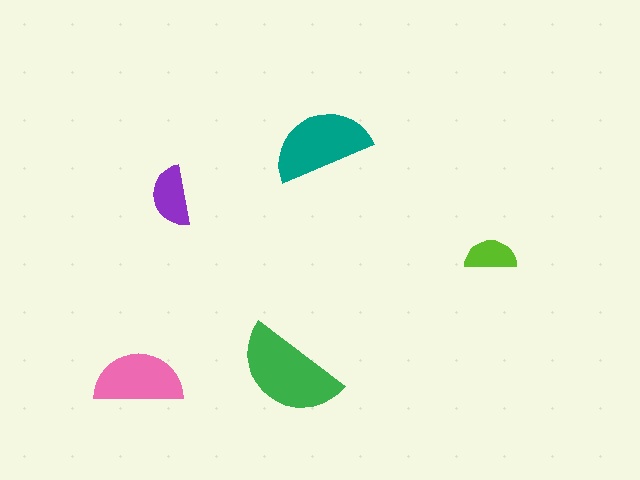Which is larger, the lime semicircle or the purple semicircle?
The purple one.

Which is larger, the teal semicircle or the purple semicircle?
The teal one.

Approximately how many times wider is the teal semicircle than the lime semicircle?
About 2 times wider.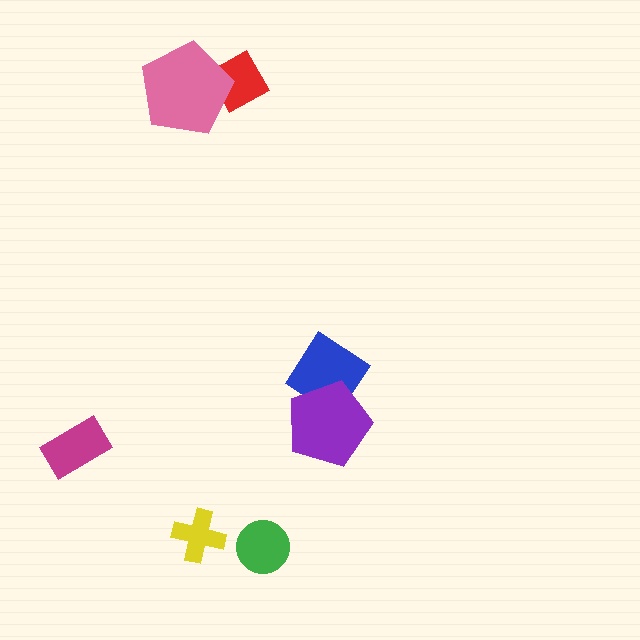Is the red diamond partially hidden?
Yes, it is partially covered by another shape.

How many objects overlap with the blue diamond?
1 object overlaps with the blue diamond.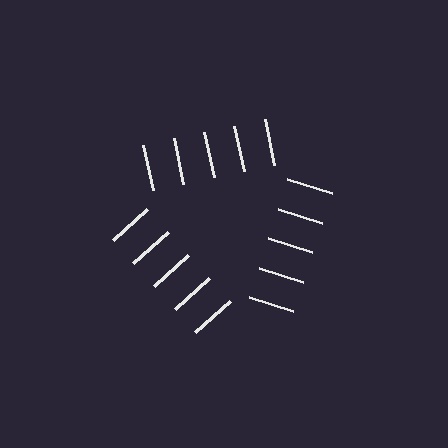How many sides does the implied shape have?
3 sides — the line-ends trace a triangle.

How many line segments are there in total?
15 — 5 along each of the 3 edges.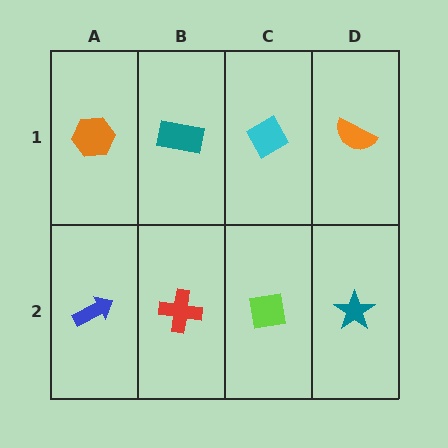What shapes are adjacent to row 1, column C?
A lime square (row 2, column C), a teal rectangle (row 1, column B), an orange semicircle (row 1, column D).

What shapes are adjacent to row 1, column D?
A teal star (row 2, column D), a cyan diamond (row 1, column C).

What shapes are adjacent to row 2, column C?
A cyan diamond (row 1, column C), a red cross (row 2, column B), a teal star (row 2, column D).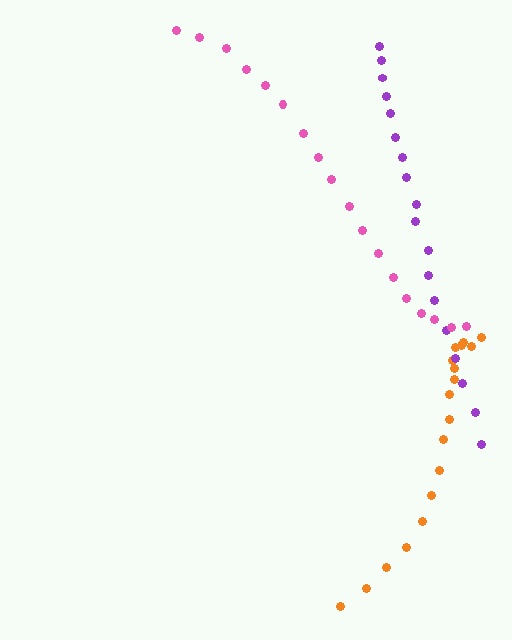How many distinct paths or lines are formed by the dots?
There are 3 distinct paths.